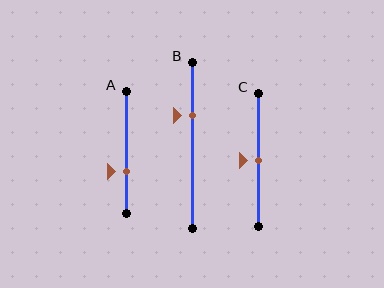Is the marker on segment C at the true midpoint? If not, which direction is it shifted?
Yes, the marker on segment C is at the true midpoint.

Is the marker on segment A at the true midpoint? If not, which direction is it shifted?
No, the marker on segment A is shifted downward by about 16% of the segment length.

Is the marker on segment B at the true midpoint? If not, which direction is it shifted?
No, the marker on segment B is shifted upward by about 18% of the segment length.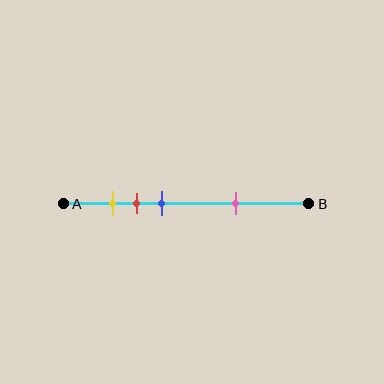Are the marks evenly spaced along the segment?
No, the marks are not evenly spaced.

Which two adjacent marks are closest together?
The yellow and red marks are the closest adjacent pair.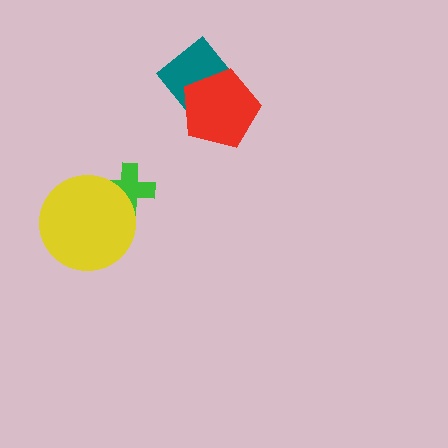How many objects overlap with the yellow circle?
1 object overlaps with the yellow circle.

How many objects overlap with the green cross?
1 object overlaps with the green cross.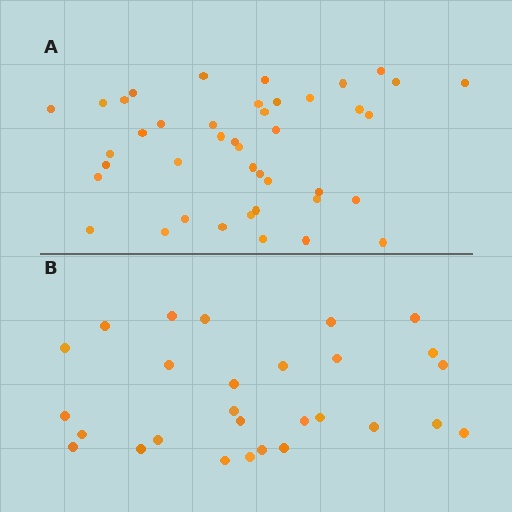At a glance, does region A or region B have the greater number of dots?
Region A (the top region) has more dots.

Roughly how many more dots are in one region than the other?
Region A has approximately 15 more dots than region B.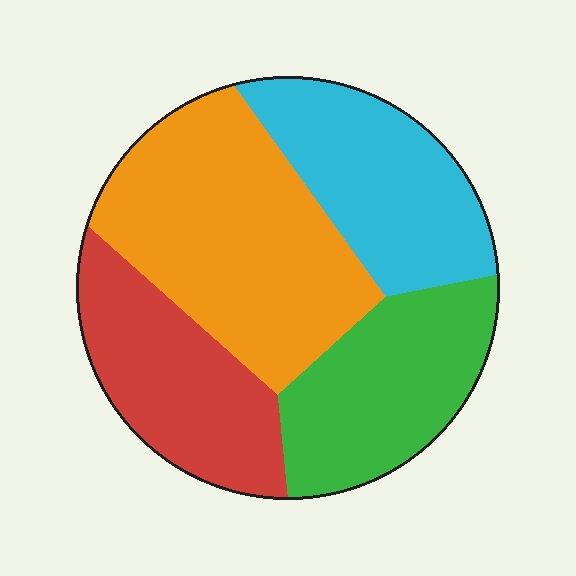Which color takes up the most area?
Orange, at roughly 35%.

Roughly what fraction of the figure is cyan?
Cyan covers roughly 20% of the figure.